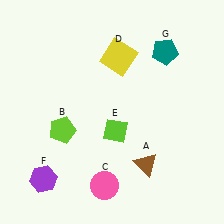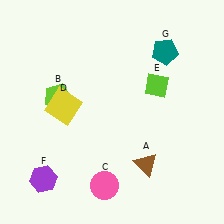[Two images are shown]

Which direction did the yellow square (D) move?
The yellow square (D) moved left.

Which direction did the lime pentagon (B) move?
The lime pentagon (B) moved up.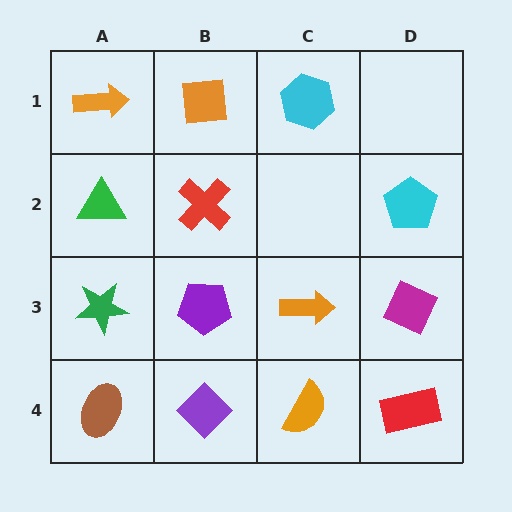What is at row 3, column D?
A magenta diamond.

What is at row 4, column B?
A purple diamond.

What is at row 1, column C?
A cyan hexagon.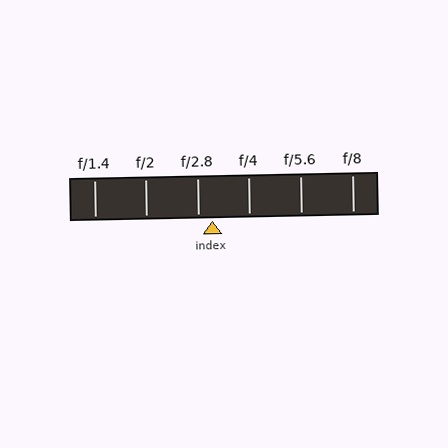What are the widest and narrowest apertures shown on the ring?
The widest aperture shown is f/1.4 and the narrowest is f/8.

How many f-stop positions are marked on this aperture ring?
There are 6 f-stop positions marked.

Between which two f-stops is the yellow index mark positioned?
The index mark is between f/2.8 and f/4.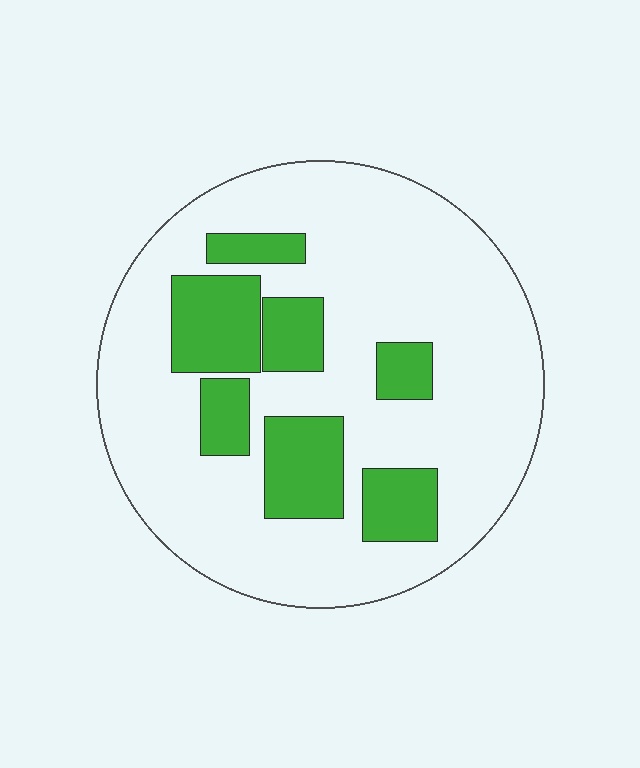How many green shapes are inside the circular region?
7.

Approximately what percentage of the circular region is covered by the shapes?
Approximately 25%.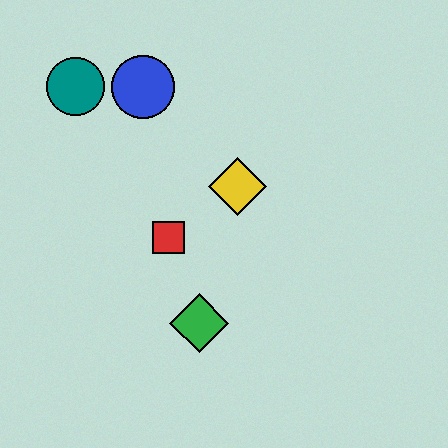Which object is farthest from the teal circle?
The green diamond is farthest from the teal circle.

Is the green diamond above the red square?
No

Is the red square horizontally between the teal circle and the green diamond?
Yes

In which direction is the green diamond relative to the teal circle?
The green diamond is below the teal circle.